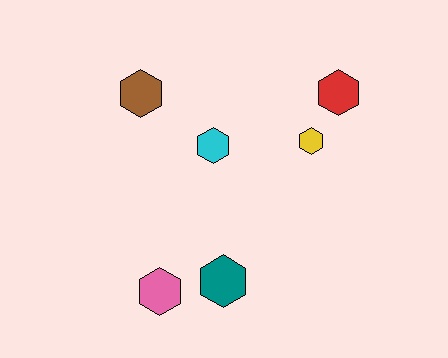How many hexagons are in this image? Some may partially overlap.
There are 6 hexagons.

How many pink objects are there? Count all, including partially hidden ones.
There is 1 pink object.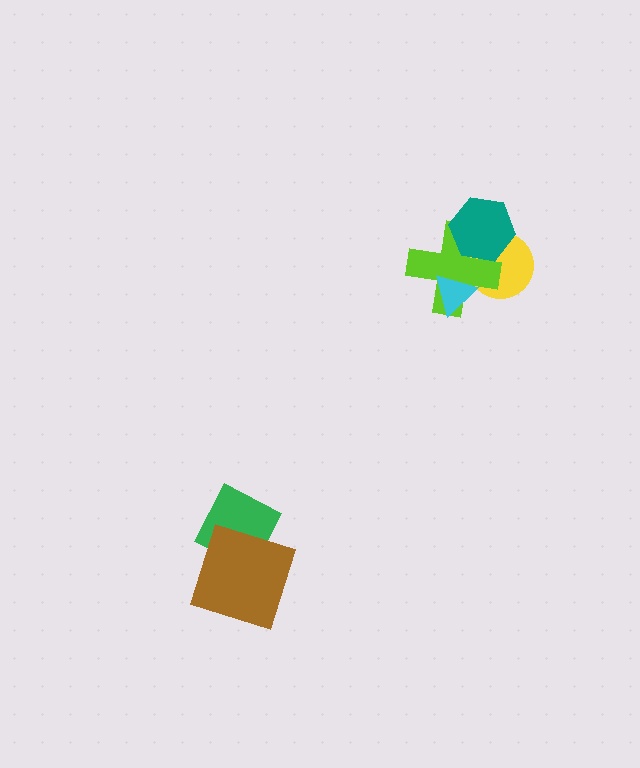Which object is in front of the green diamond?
The brown square is in front of the green diamond.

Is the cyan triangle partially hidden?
No, no other shape covers it.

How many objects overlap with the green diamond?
1 object overlaps with the green diamond.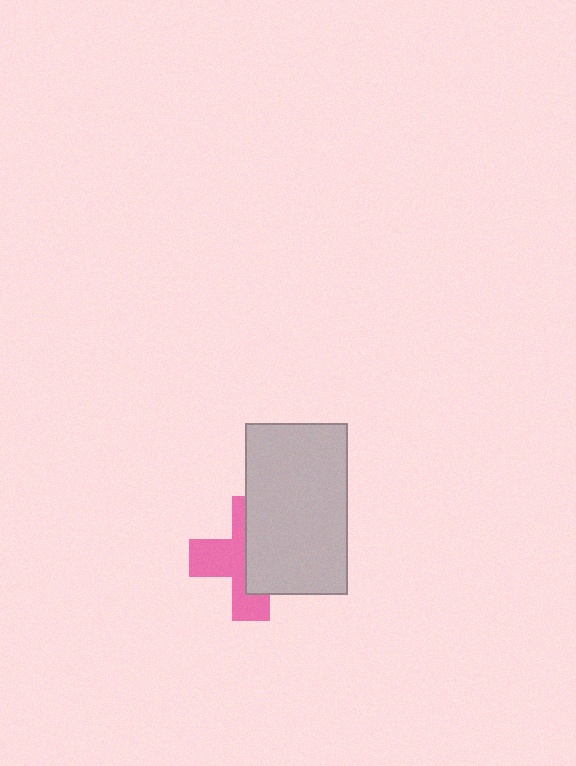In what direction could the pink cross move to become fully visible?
The pink cross could move left. That would shift it out from behind the light gray rectangle entirely.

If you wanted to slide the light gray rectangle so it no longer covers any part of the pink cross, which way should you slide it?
Slide it right — that is the most direct way to separate the two shapes.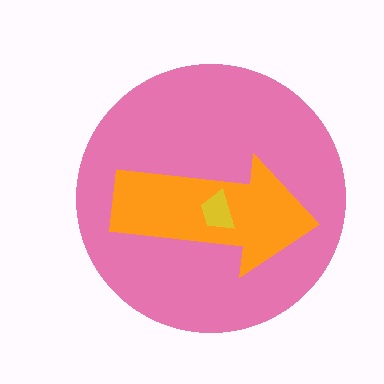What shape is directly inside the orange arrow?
The yellow trapezoid.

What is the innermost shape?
The yellow trapezoid.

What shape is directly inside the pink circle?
The orange arrow.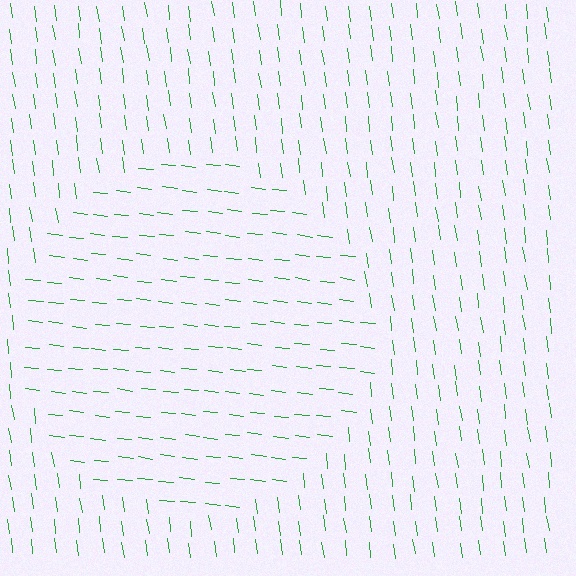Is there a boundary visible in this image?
Yes, there is a texture boundary formed by a change in line orientation.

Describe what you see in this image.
The image is filled with small green line segments. A circle region in the image has lines oriented differently from the surrounding lines, creating a visible texture boundary.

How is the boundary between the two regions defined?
The boundary is defined purely by a change in line orientation (approximately 76 degrees difference). All lines are the same color and thickness.